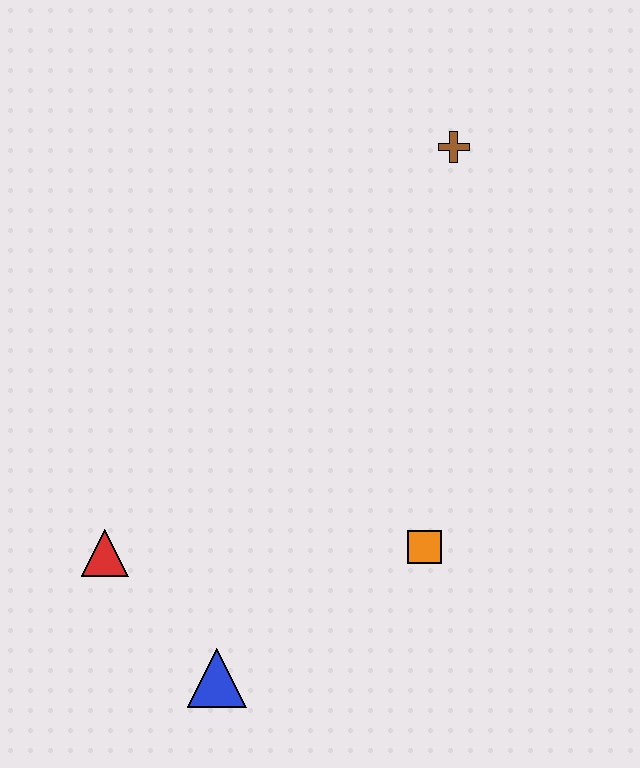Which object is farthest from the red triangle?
The brown cross is farthest from the red triangle.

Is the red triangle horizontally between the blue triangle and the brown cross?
No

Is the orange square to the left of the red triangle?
No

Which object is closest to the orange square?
The blue triangle is closest to the orange square.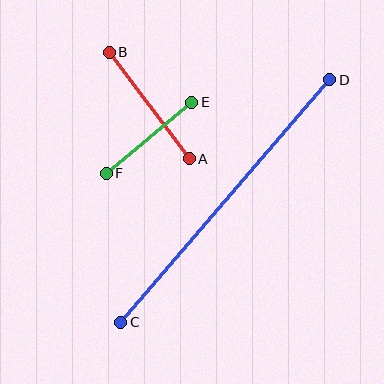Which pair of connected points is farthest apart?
Points C and D are farthest apart.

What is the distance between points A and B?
The distance is approximately 133 pixels.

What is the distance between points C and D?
The distance is approximately 320 pixels.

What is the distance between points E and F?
The distance is approximately 111 pixels.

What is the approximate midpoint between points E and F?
The midpoint is at approximately (149, 138) pixels.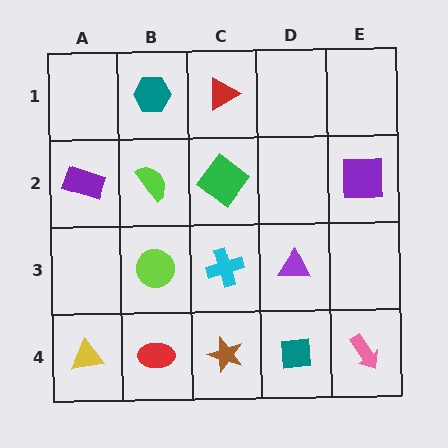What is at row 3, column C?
A cyan cross.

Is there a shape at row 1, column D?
No, that cell is empty.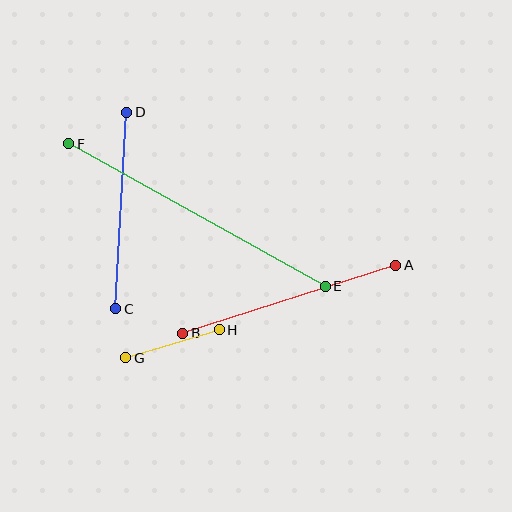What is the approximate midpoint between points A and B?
The midpoint is at approximately (289, 299) pixels.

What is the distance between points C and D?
The distance is approximately 197 pixels.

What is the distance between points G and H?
The distance is approximately 98 pixels.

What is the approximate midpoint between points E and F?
The midpoint is at approximately (197, 215) pixels.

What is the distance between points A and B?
The distance is approximately 224 pixels.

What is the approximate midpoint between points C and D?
The midpoint is at approximately (121, 210) pixels.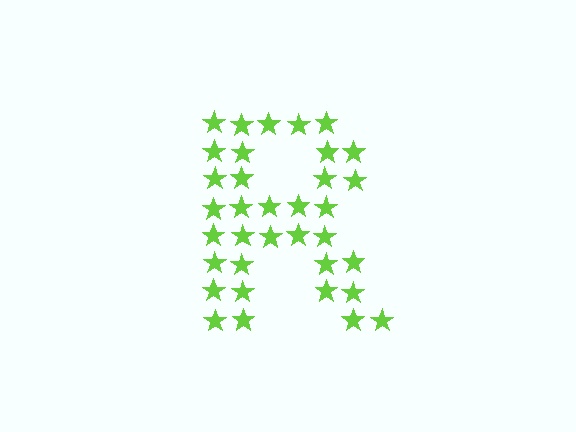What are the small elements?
The small elements are stars.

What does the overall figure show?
The overall figure shows the letter R.